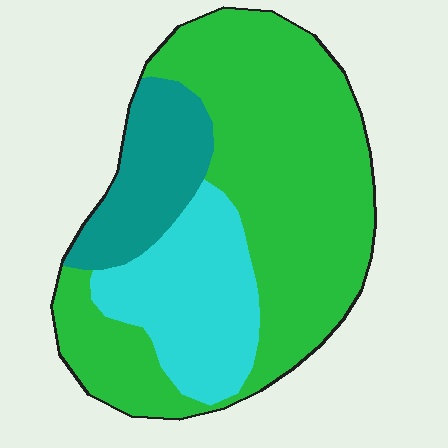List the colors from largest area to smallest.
From largest to smallest: green, cyan, teal.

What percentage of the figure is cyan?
Cyan takes up about one quarter (1/4) of the figure.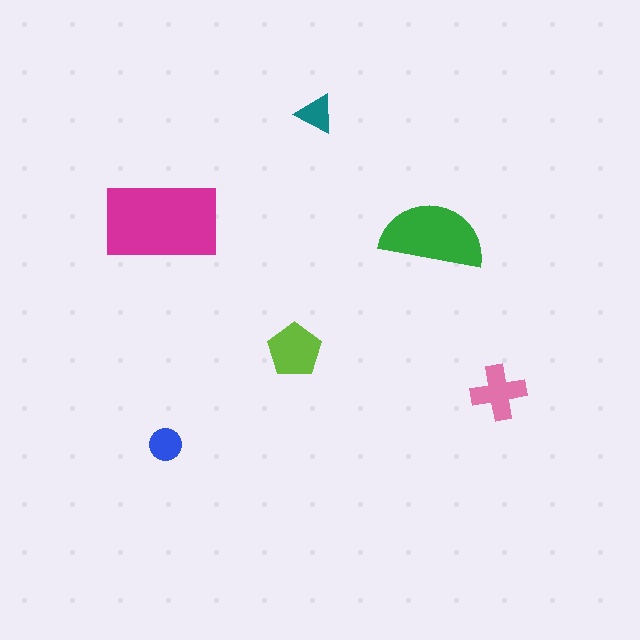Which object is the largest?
The magenta rectangle.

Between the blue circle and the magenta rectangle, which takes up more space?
The magenta rectangle.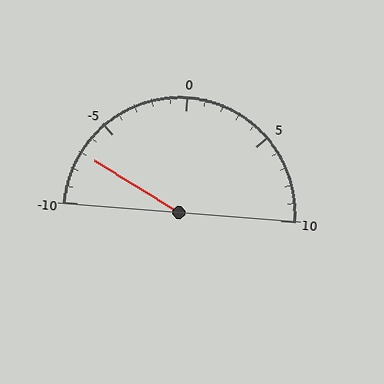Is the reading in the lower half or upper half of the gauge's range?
The reading is in the lower half of the range (-10 to 10).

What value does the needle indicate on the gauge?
The needle indicates approximately -7.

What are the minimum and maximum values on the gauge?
The gauge ranges from -10 to 10.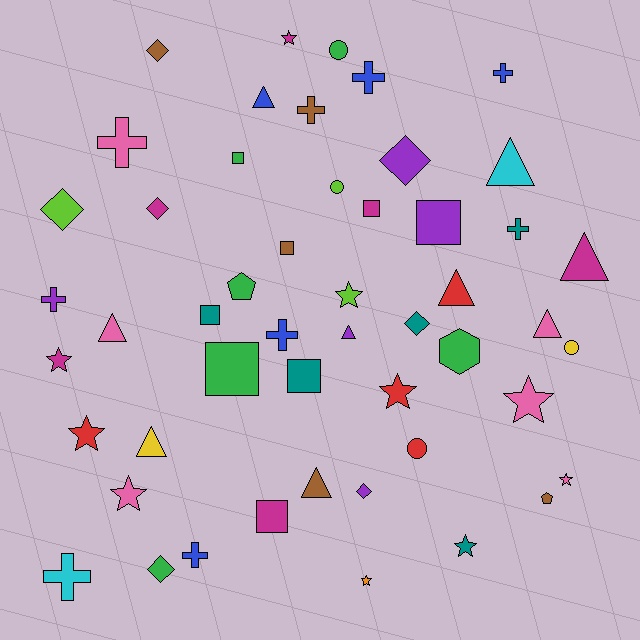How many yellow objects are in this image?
There are 2 yellow objects.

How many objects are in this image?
There are 50 objects.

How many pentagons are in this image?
There are 2 pentagons.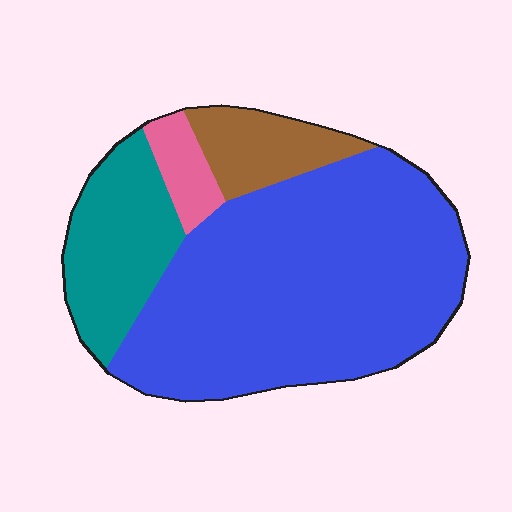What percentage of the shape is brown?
Brown takes up about one tenth (1/10) of the shape.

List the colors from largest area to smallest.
From largest to smallest: blue, teal, brown, pink.